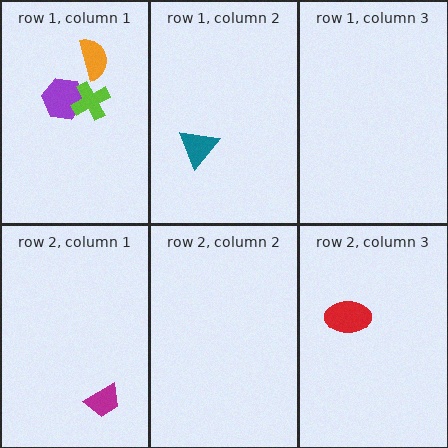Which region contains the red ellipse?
The row 2, column 3 region.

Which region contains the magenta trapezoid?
The row 2, column 1 region.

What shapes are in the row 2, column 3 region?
The red ellipse.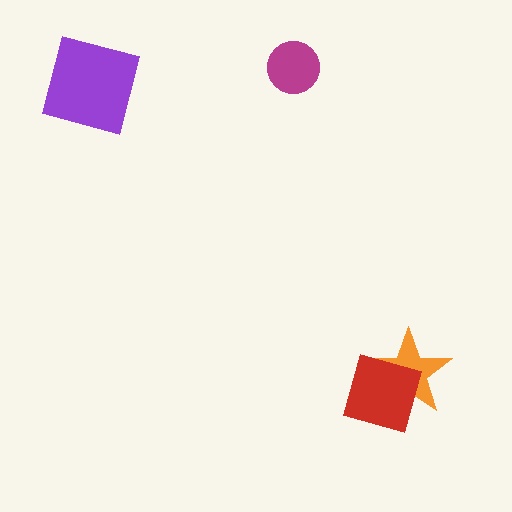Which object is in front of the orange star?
The red square is in front of the orange star.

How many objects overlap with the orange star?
1 object overlaps with the orange star.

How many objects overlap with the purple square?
0 objects overlap with the purple square.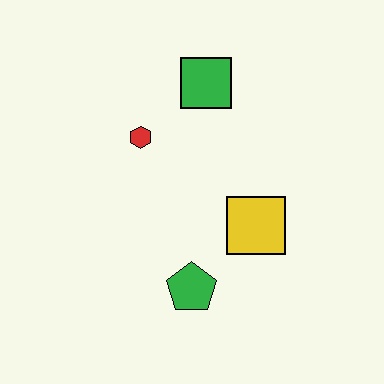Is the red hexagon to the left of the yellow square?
Yes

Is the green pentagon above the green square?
No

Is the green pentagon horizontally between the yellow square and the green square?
No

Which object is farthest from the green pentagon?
The green square is farthest from the green pentagon.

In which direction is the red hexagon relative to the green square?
The red hexagon is to the left of the green square.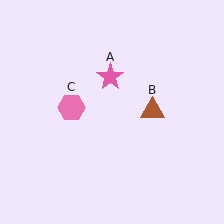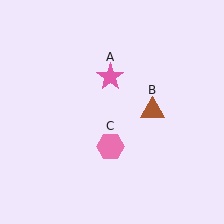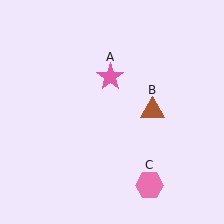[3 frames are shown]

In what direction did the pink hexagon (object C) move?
The pink hexagon (object C) moved down and to the right.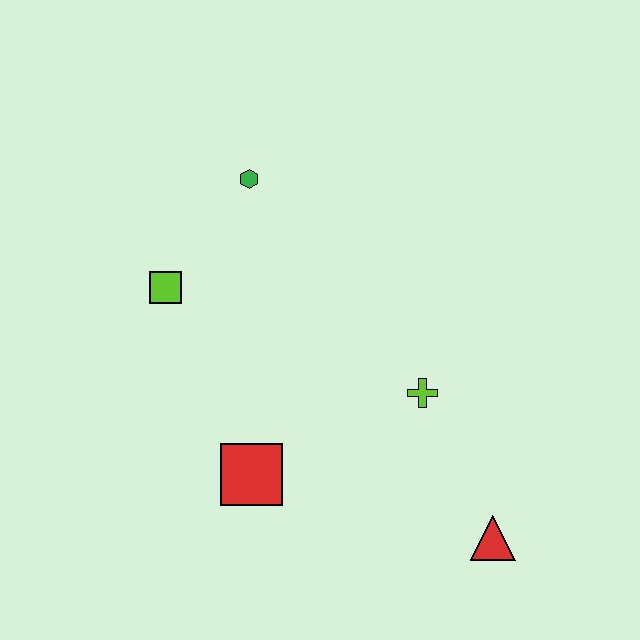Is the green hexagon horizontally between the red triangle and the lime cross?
No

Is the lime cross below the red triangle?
No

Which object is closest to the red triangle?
The lime cross is closest to the red triangle.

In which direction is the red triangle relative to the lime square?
The red triangle is to the right of the lime square.